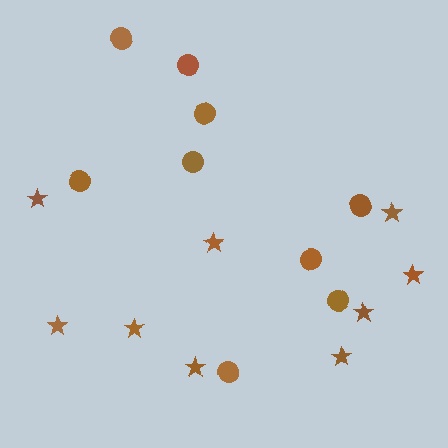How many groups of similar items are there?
There are 2 groups: one group of circles (9) and one group of stars (9).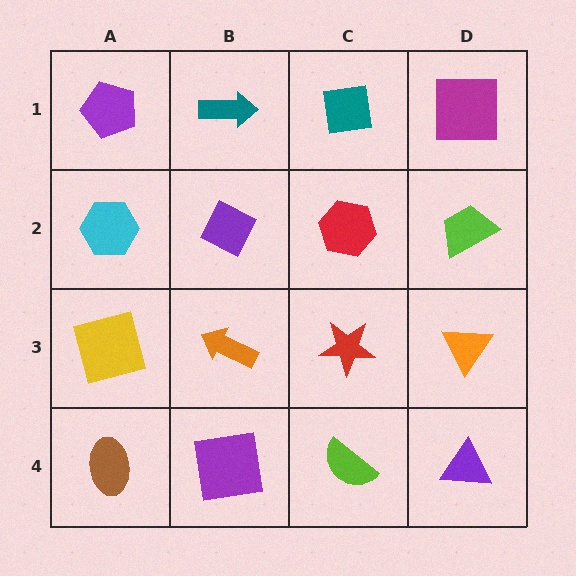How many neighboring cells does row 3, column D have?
3.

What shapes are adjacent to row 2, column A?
A purple pentagon (row 1, column A), a yellow square (row 3, column A), a purple diamond (row 2, column B).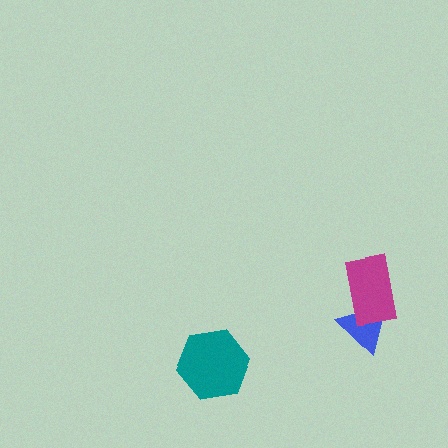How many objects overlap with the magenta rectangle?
1 object overlaps with the magenta rectangle.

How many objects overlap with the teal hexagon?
0 objects overlap with the teal hexagon.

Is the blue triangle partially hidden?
Yes, it is partially covered by another shape.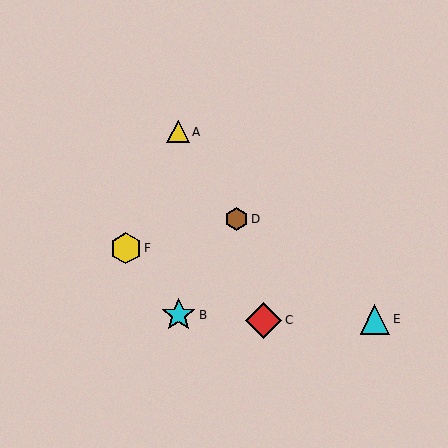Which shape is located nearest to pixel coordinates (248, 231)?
The brown hexagon (labeled D) at (236, 219) is nearest to that location.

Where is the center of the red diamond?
The center of the red diamond is at (264, 320).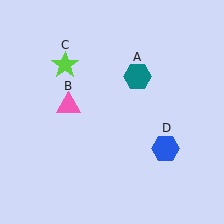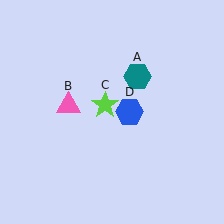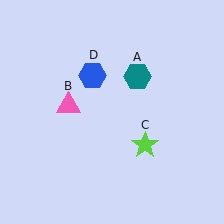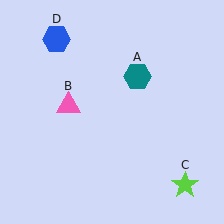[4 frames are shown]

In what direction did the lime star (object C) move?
The lime star (object C) moved down and to the right.